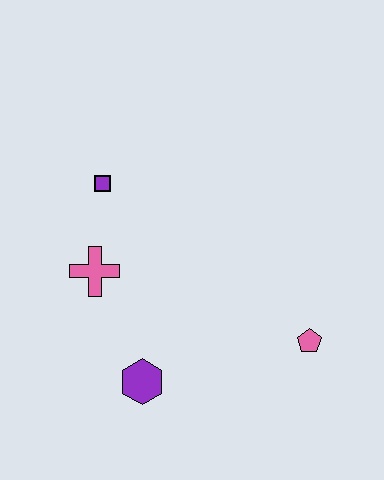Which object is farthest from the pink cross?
The pink pentagon is farthest from the pink cross.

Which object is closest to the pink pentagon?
The purple hexagon is closest to the pink pentagon.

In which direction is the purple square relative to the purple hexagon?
The purple square is above the purple hexagon.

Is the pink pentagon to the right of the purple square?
Yes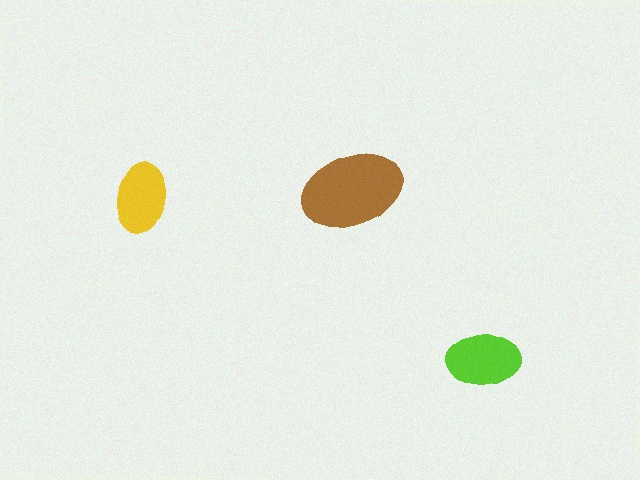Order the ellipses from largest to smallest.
the brown one, the lime one, the yellow one.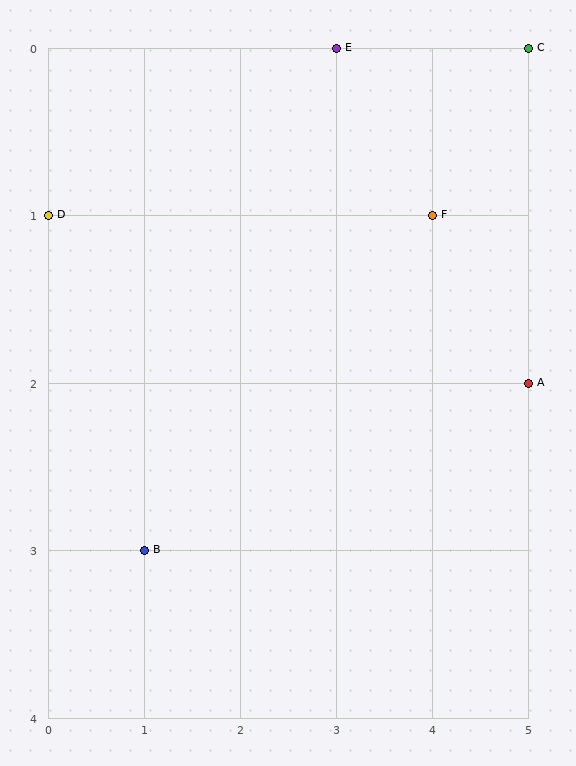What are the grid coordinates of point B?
Point B is at grid coordinates (1, 3).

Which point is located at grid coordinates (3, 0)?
Point E is at (3, 0).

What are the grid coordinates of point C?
Point C is at grid coordinates (5, 0).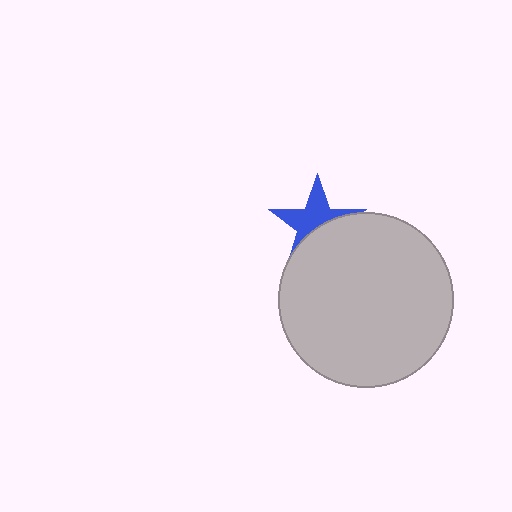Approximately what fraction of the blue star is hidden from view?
Roughly 47% of the blue star is hidden behind the light gray circle.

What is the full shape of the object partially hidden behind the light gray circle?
The partially hidden object is a blue star.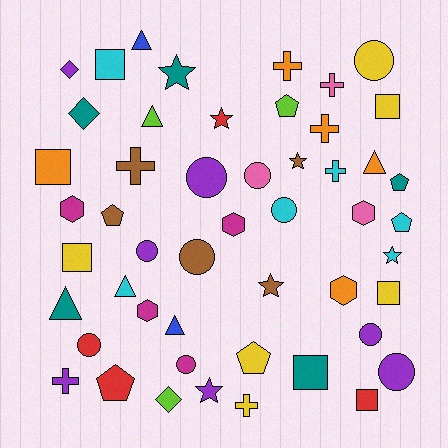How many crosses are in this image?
There are 7 crosses.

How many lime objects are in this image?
There are 3 lime objects.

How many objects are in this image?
There are 50 objects.